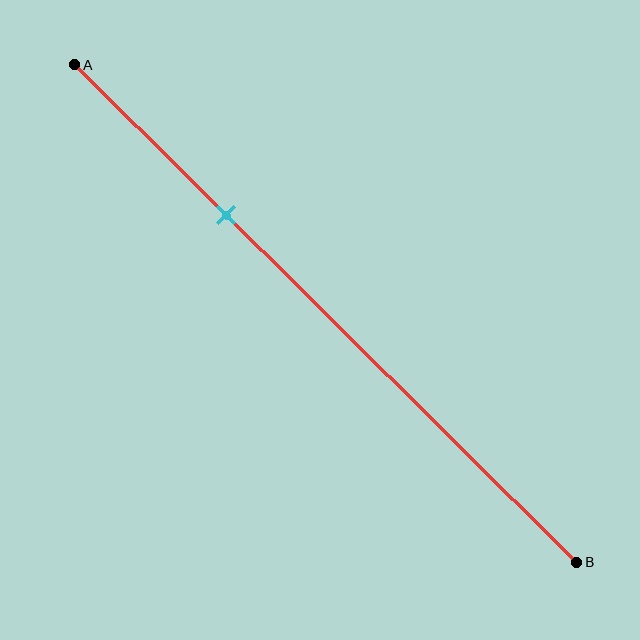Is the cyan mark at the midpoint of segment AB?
No, the mark is at about 30% from A, not at the 50% midpoint.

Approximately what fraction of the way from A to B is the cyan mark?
The cyan mark is approximately 30% of the way from A to B.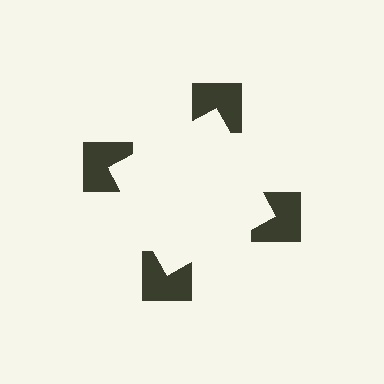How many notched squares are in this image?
There are 4 — one at each vertex of the illusory square.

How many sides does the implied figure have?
4 sides.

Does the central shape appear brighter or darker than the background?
It typically appears slightly brighter than the background, even though no actual brightness change is drawn.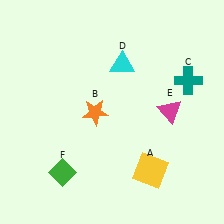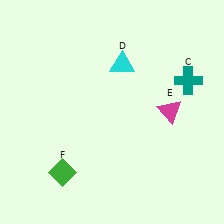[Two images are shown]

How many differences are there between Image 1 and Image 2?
There are 2 differences between the two images.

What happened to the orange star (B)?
The orange star (B) was removed in Image 2. It was in the bottom-left area of Image 1.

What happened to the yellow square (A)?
The yellow square (A) was removed in Image 2. It was in the bottom-right area of Image 1.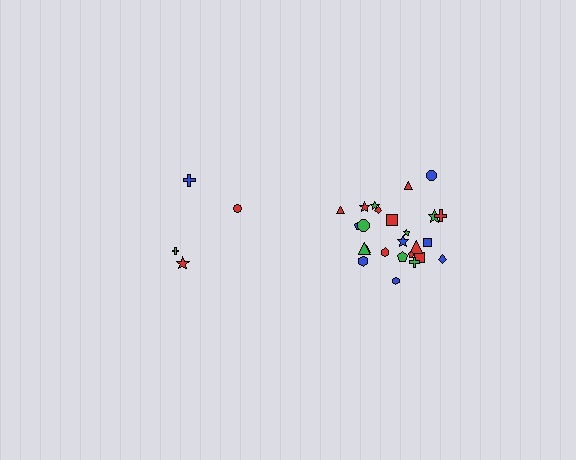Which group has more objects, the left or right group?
The right group.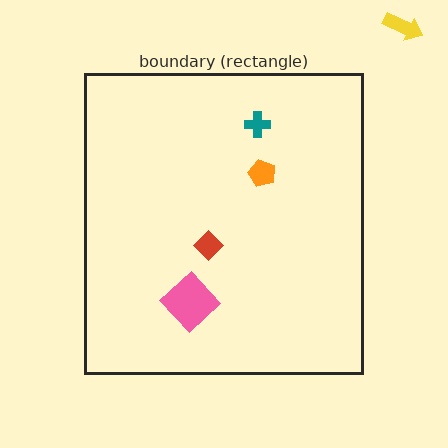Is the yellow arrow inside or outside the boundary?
Outside.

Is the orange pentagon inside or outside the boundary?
Inside.